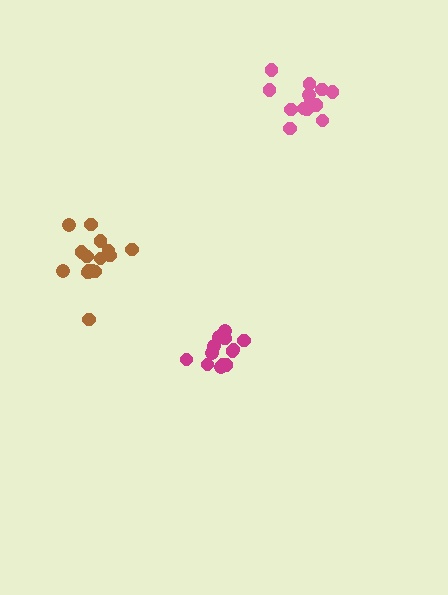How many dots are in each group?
Group 1: 15 dots, Group 2: 13 dots, Group 3: 13 dots (41 total).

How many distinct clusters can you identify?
There are 3 distinct clusters.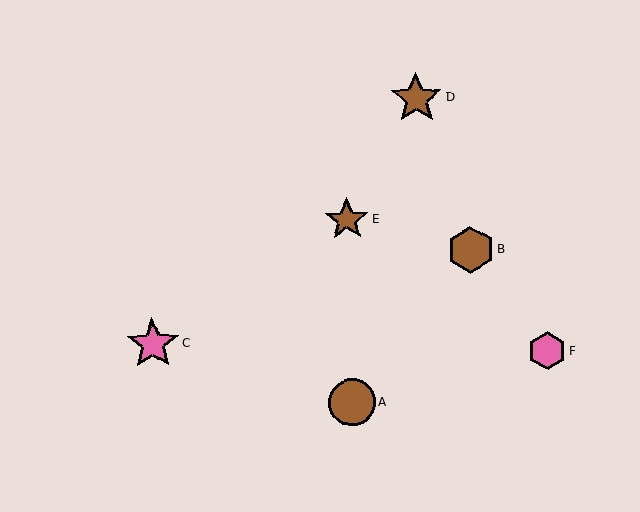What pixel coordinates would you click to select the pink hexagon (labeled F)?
Click at (547, 351) to select the pink hexagon F.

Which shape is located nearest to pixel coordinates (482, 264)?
The brown hexagon (labeled B) at (471, 250) is nearest to that location.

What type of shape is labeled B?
Shape B is a brown hexagon.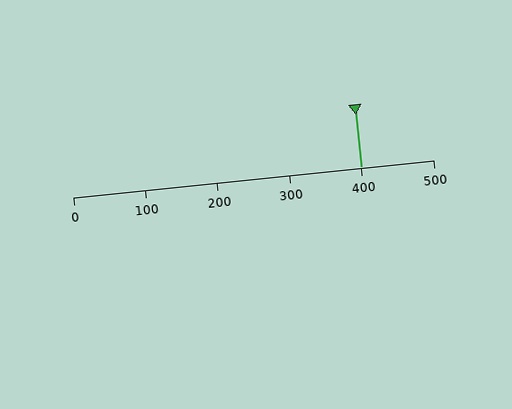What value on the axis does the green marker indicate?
The marker indicates approximately 400.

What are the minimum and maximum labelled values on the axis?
The axis runs from 0 to 500.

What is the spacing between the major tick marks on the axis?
The major ticks are spaced 100 apart.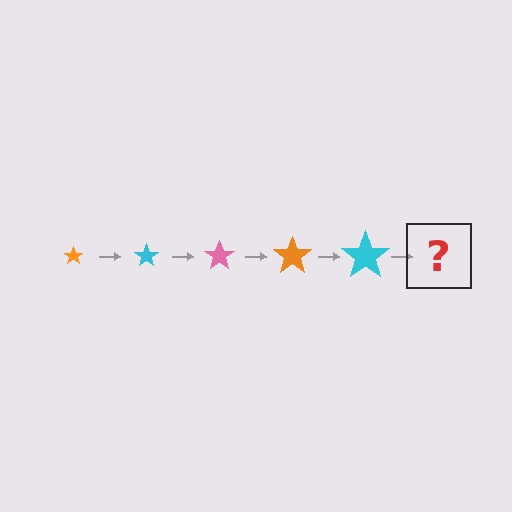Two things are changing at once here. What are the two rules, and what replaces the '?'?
The two rules are that the star grows larger each step and the color cycles through orange, cyan, and pink. The '?' should be a pink star, larger than the previous one.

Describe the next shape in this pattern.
It should be a pink star, larger than the previous one.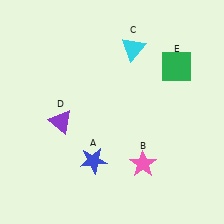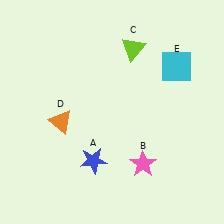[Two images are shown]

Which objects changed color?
C changed from cyan to lime. D changed from purple to orange. E changed from green to cyan.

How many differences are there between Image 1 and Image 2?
There are 3 differences between the two images.